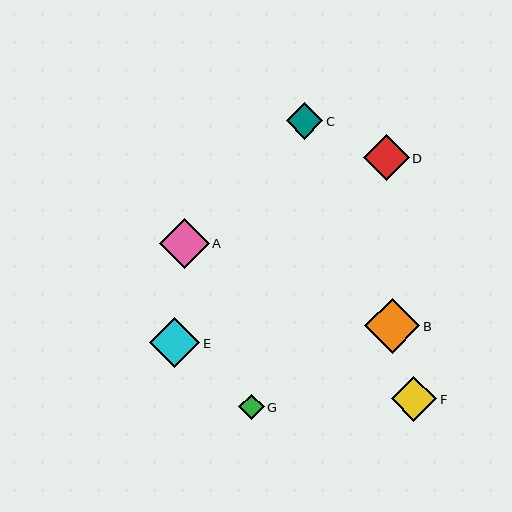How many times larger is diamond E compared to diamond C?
Diamond E is approximately 1.4 times the size of diamond C.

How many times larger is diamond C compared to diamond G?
Diamond C is approximately 1.4 times the size of diamond G.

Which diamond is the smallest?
Diamond G is the smallest with a size of approximately 25 pixels.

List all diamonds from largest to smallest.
From largest to smallest: B, E, A, D, F, C, G.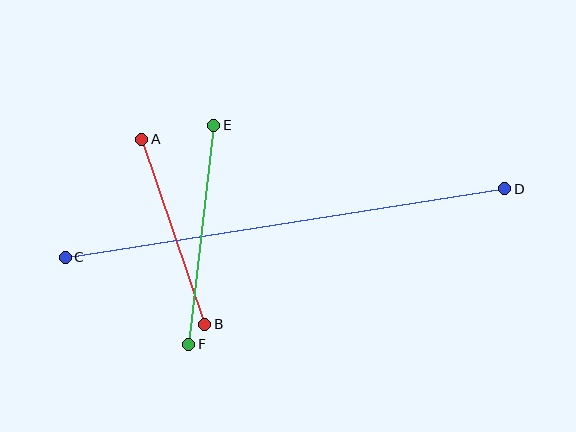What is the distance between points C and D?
The distance is approximately 445 pixels.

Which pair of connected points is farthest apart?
Points C and D are farthest apart.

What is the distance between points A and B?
The distance is approximately 196 pixels.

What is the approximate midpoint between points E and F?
The midpoint is at approximately (201, 235) pixels.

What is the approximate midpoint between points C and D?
The midpoint is at approximately (285, 223) pixels.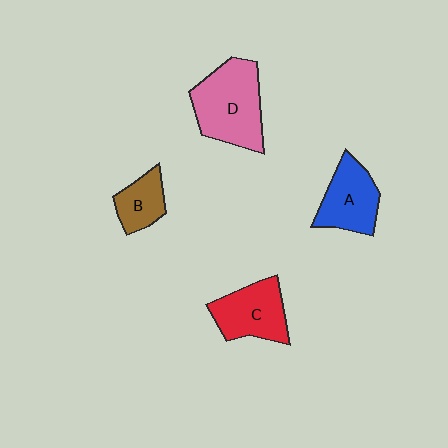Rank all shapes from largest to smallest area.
From largest to smallest: D (pink), C (red), A (blue), B (brown).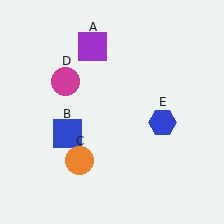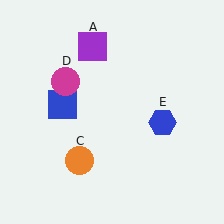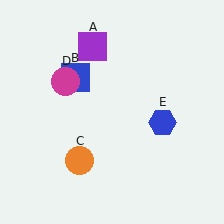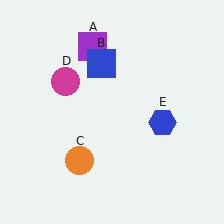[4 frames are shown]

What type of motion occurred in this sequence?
The blue square (object B) rotated clockwise around the center of the scene.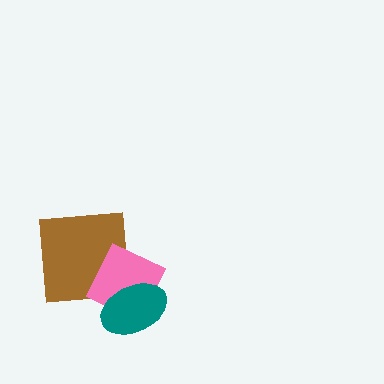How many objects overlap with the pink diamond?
2 objects overlap with the pink diamond.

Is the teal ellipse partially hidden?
No, no other shape covers it.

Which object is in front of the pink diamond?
The teal ellipse is in front of the pink diamond.